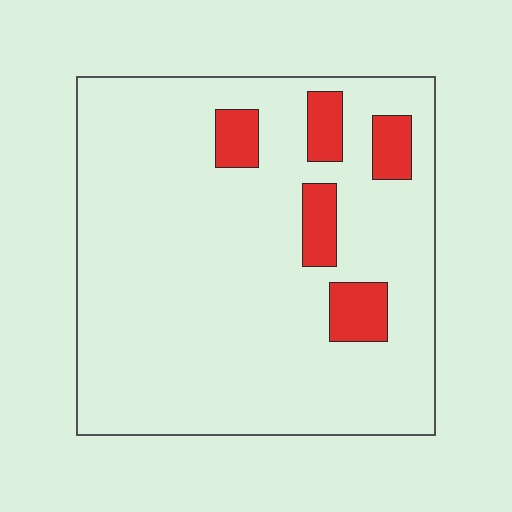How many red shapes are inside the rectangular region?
5.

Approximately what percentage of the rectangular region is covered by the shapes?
Approximately 10%.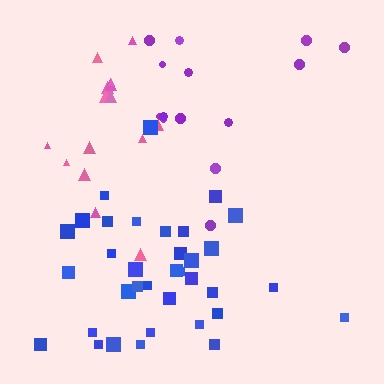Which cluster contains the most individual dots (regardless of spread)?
Blue (35).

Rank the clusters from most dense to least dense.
pink, blue, purple.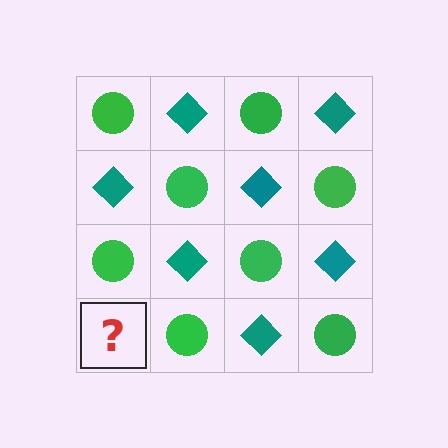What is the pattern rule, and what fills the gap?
The rule is that it alternates green circle and teal diamond in a checkerboard pattern. The gap should be filled with a teal diamond.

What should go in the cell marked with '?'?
The missing cell should contain a teal diamond.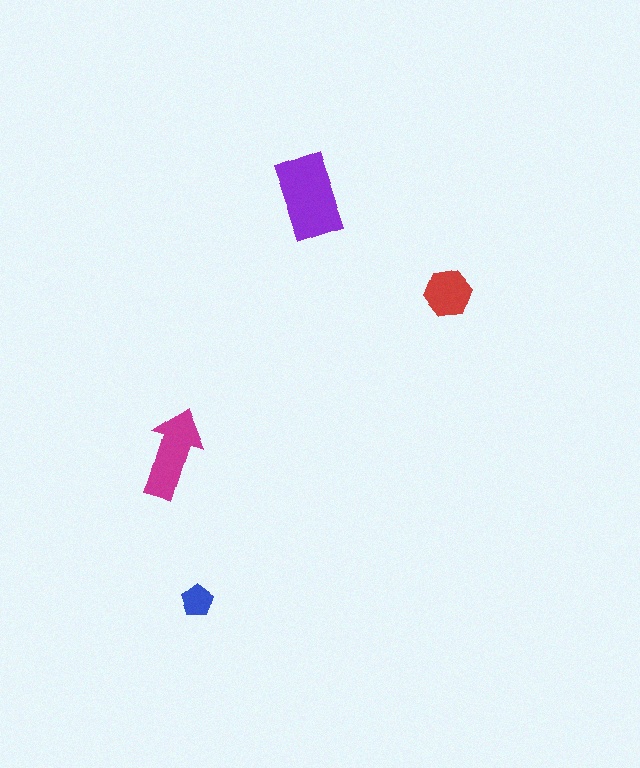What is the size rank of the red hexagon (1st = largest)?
3rd.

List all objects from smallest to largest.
The blue pentagon, the red hexagon, the magenta arrow, the purple rectangle.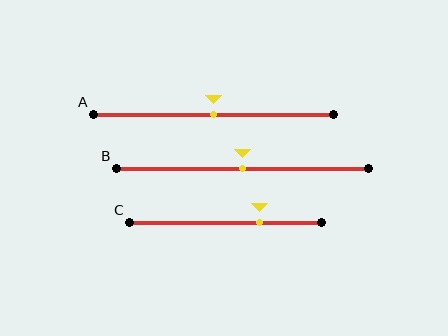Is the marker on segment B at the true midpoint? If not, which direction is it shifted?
Yes, the marker on segment B is at the true midpoint.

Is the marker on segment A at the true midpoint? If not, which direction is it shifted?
Yes, the marker on segment A is at the true midpoint.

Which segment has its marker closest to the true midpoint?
Segment A has its marker closest to the true midpoint.